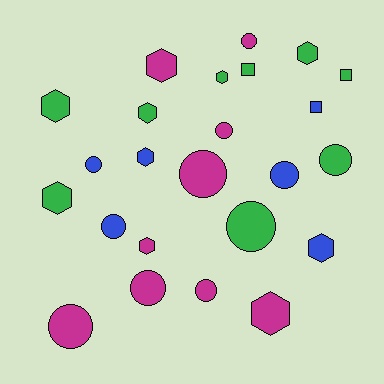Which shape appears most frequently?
Circle, with 11 objects.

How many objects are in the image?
There are 24 objects.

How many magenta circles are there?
There are 6 magenta circles.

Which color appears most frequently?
Green, with 9 objects.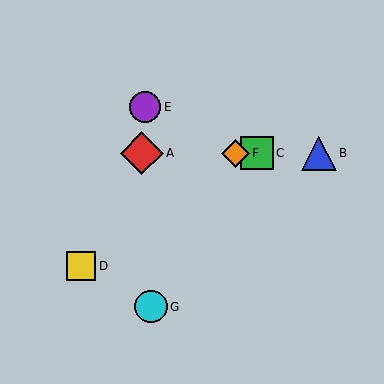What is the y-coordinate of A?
Object A is at y≈153.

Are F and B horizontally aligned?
Yes, both are at y≈153.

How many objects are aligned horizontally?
4 objects (A, B, C, F) are aligned horizontally.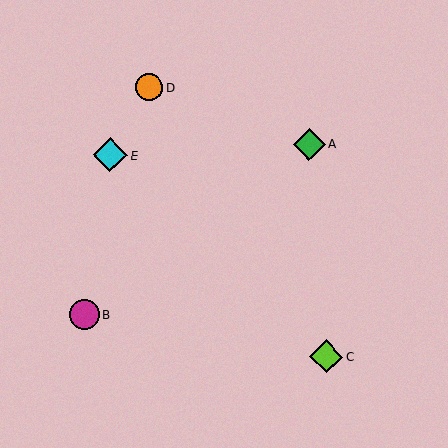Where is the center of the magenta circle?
The center of the magenta circle is at (84, 314).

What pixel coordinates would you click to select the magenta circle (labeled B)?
Click at (84, 314) to select the magenta circle B.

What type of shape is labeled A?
Shape A is a green diamond.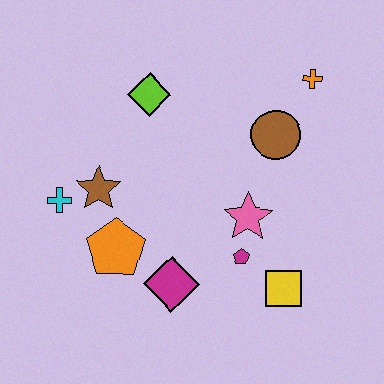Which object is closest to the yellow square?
The magenta pentagon is closest to the yellow square.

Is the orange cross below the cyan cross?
No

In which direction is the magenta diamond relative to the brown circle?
The magenta diamond is below the brown circle.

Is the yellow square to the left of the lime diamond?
No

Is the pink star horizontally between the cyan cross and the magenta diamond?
No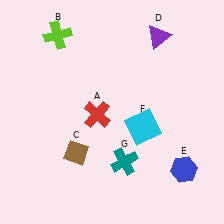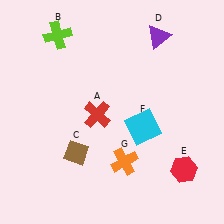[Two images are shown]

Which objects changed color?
E changed from blue to red. G changed from teal to orange.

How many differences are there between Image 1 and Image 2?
There are 2 differences between the two images.